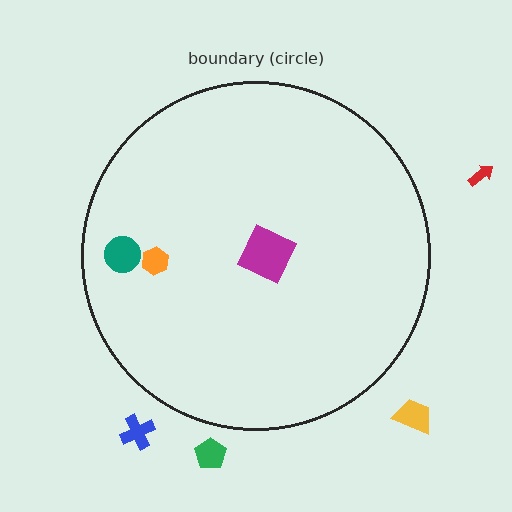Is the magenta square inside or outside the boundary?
Inside.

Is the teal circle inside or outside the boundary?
Inside.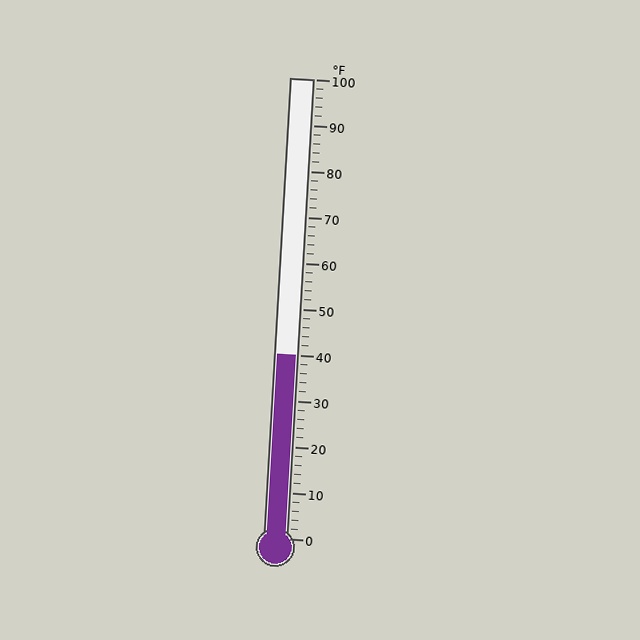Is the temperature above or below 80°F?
The temperature is below 80°F.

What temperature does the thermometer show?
The thermometer shows approximately 40°F.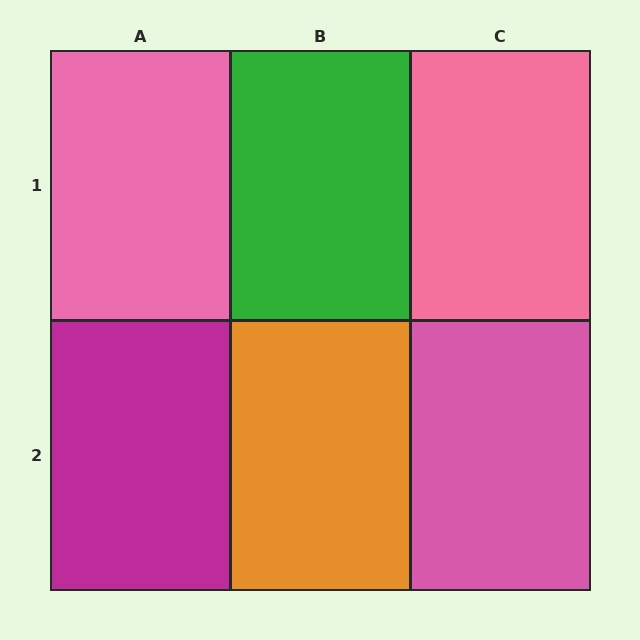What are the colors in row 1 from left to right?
Pink, green, pink.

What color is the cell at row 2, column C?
Pink.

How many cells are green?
1 cell is green.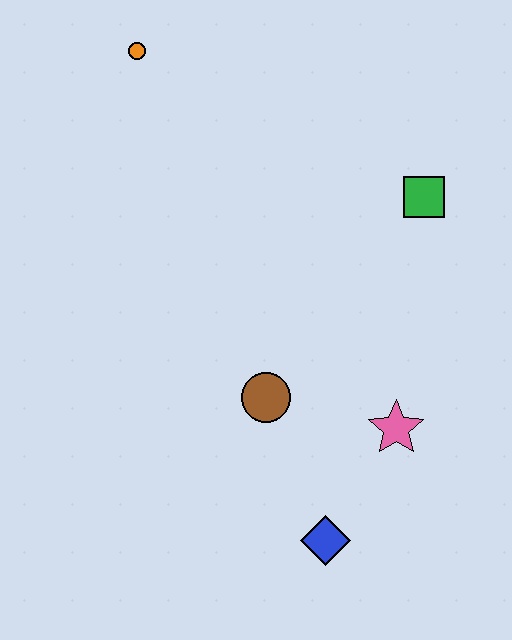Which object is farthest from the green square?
The blue diamond is farthest from the green square.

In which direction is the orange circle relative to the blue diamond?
The orange circle is above the blue diamond.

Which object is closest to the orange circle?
The green square is closest to the orange circle.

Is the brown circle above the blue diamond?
Yes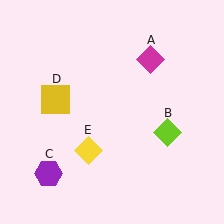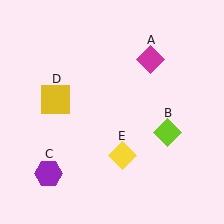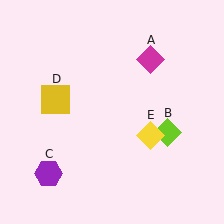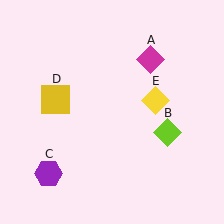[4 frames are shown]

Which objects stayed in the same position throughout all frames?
Magenta diamond (object A) and lime diamond (object B) and purple hexagon (object C) and yellow square (object D) remained stationary.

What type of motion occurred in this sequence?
The yellow diamond (object E) rotated counterclockwise around the center of the scene.